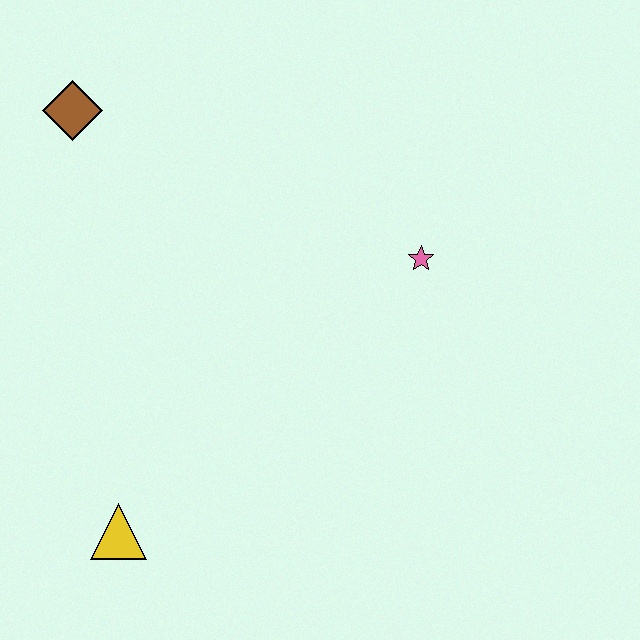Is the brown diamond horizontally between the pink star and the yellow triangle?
No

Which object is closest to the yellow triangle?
The pink star is closest to the yellow triangle.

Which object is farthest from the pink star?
The yellow triangle is farthest from the pink star.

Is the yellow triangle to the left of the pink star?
Yes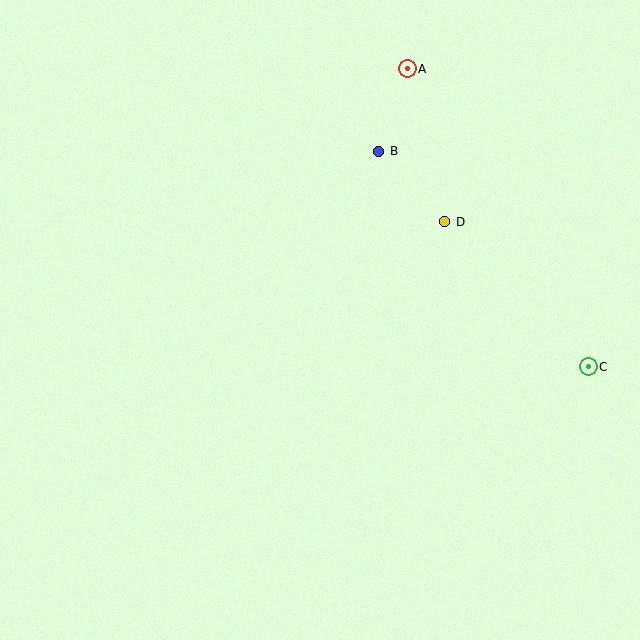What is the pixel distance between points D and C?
The distance between D and C is 204 pixels.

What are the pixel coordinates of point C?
Point C is at (588, 367).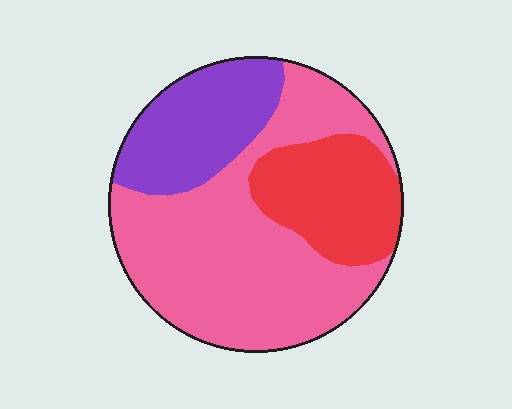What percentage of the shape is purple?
Purple covers around 20% of the shape.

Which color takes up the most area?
Pink, at roughly 55%.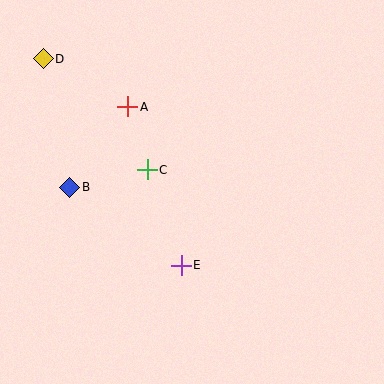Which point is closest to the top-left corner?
Point D is closest to the top-left corner.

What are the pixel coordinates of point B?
Point B is at (70, 187).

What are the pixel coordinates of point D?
Point D is at (43, 59).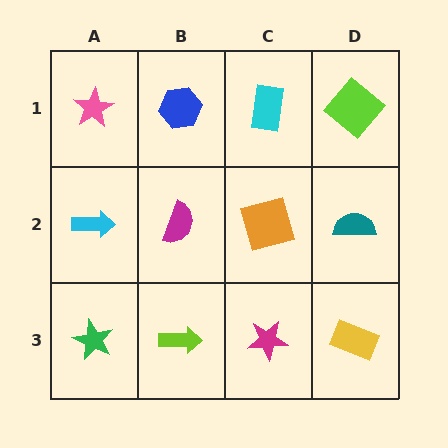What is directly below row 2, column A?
A green star.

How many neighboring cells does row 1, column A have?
2.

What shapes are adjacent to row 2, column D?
A lime diamond (row 1, column D), a yellow rectangle (row 3, column D), an orange square (row 2, column C).